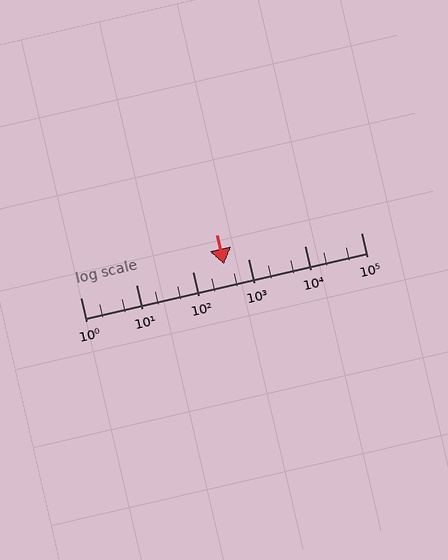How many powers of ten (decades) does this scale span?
The scale spans 5 decades, from 1 to 100000.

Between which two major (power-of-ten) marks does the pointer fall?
The pointer is between 100 and 1000.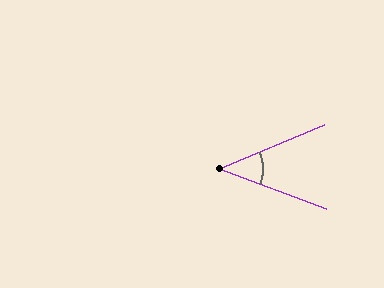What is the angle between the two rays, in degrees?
Approximately 44 degrees.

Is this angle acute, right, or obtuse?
It is acute.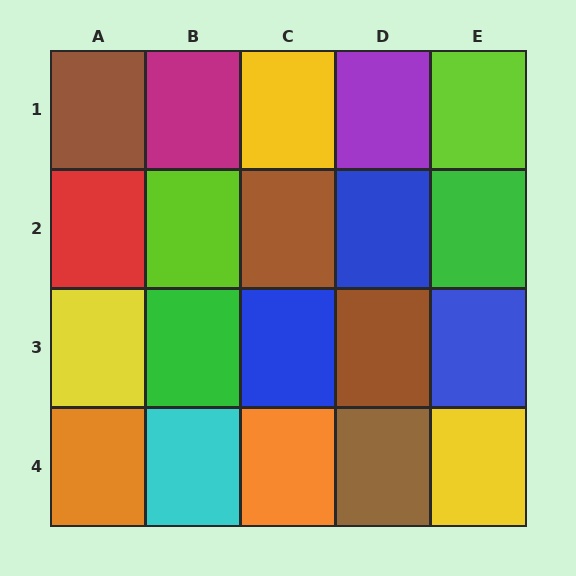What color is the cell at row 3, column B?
Green.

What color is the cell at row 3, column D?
Brown.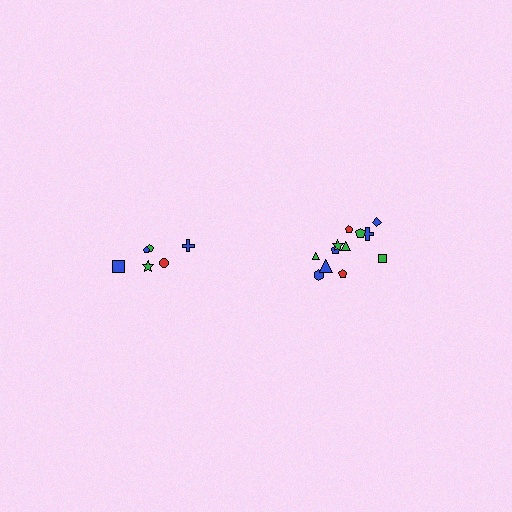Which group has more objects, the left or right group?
The right group.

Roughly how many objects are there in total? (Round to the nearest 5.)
Roughly 20 objects in total.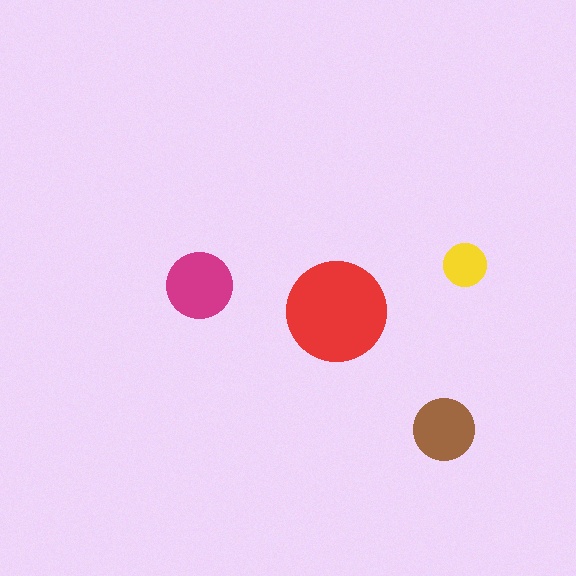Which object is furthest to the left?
The magenta circle is leftmost.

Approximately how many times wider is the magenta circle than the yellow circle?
About 1.5 times wider.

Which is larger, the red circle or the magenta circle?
The red one.